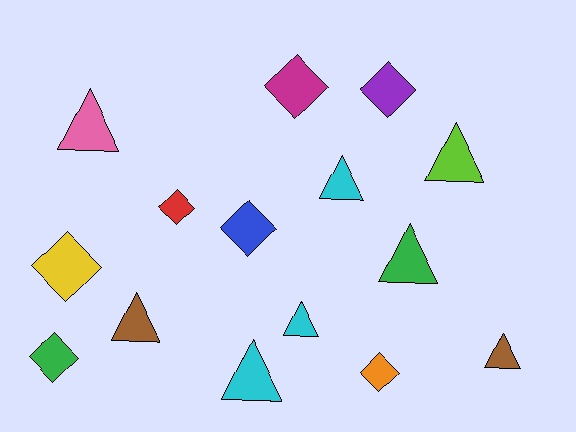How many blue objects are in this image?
There is 1 blue object.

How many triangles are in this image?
There are 8 triangles.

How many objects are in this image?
There are 15 objects.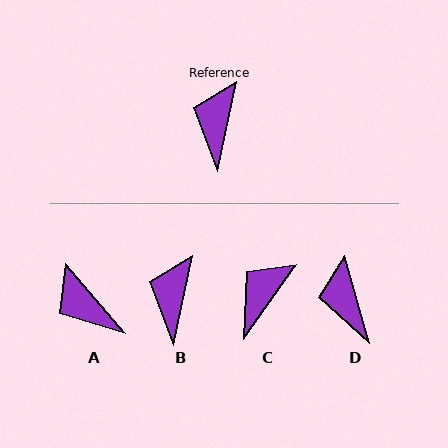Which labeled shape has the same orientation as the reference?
B.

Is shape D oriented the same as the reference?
No, it is off by about 27 degrees.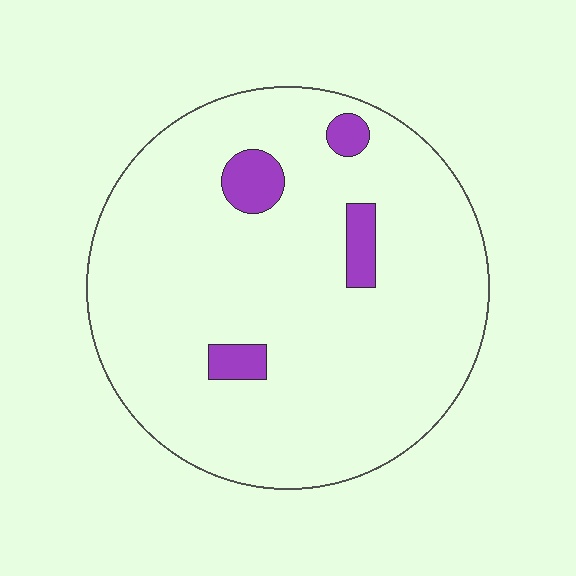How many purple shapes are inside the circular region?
4.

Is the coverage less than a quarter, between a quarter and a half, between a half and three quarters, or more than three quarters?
Less than a quarter.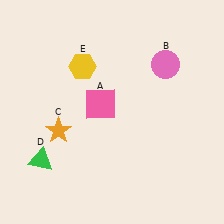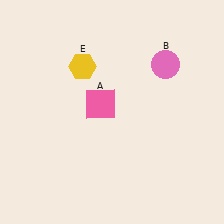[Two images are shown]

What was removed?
The green triangle (D), the orange star (C) were removed in Image 2.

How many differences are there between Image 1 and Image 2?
There are 2 differences between the two images.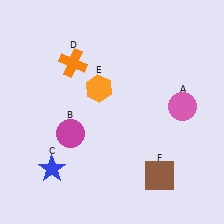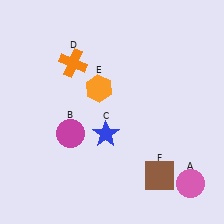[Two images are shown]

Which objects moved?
The objects that moved are: the pink circle (A), the blue star (C).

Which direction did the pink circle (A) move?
The pink circle (A) moved down.